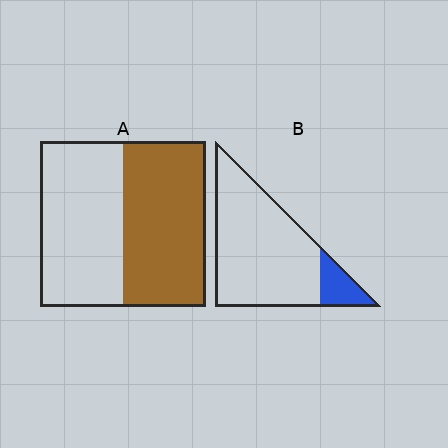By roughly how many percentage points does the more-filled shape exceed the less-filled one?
By roughly 35 percentage points (A over B).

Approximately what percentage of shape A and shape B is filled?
A is approximately 50% and B is approximately 15%.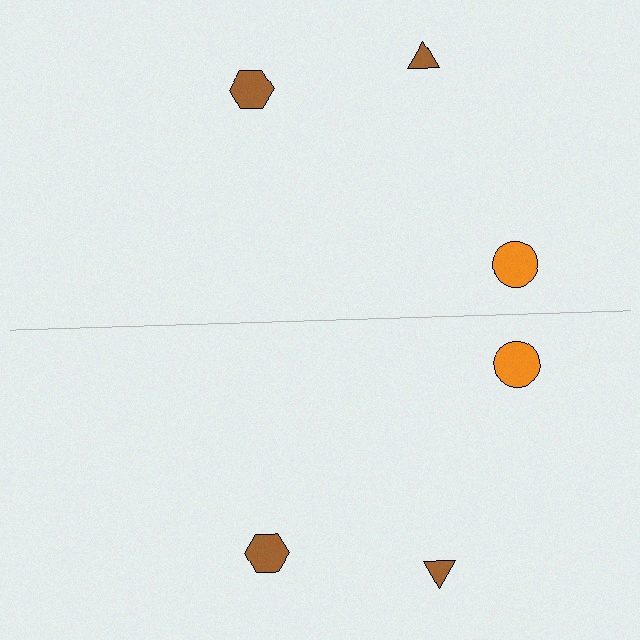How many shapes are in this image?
There are 6 shapes in this image.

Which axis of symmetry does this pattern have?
The pattern has a horizontal axis of symmetry running through the center of the image.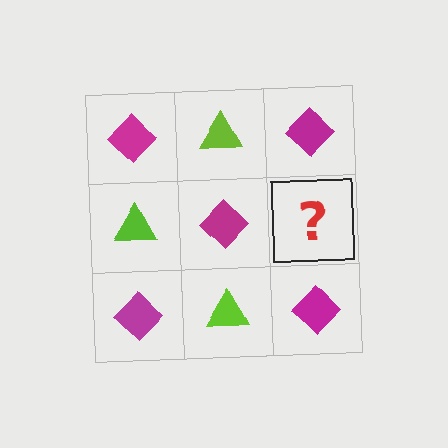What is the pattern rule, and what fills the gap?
The rule is that it alternates magenta diamond and lime triangle in a checkerboard pattern. The gap should be filled with a lime triangle.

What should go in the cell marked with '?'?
The missing cell should contain a lime triangle.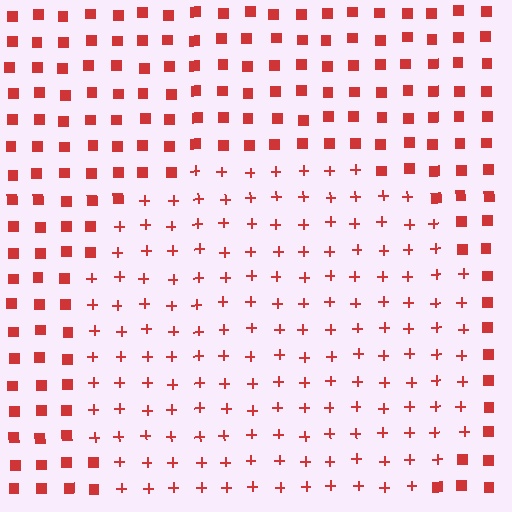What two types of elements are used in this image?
The image uses plus signs inside the circle region and squares outside it.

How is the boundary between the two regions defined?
The boundary is defined by a change in element shape: plus signs inside vs. squares outside. All elements share the same color and spacing.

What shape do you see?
I see a circle.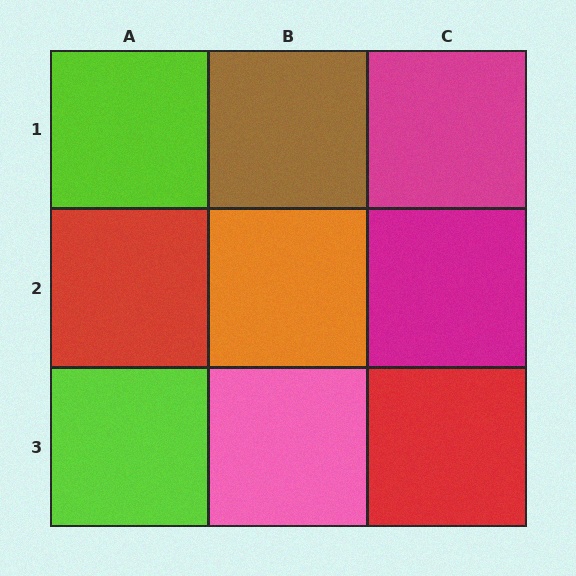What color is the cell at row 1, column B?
Brown.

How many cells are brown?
1 cell is brown.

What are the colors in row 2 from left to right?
Red, orange, magenta.